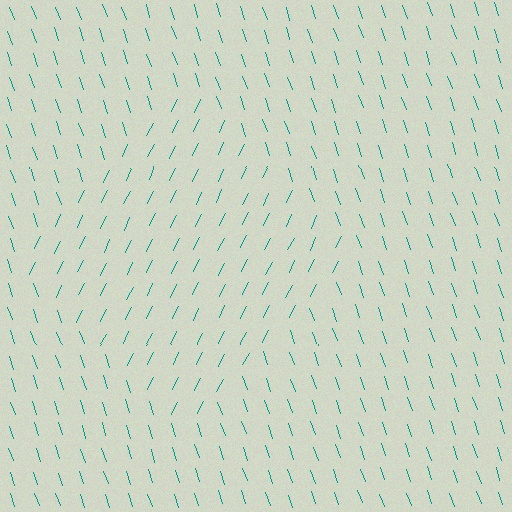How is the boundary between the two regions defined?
The boundary is defined purely by a change in line orientation (approximately 45 degrees difference). All lines are the same color and thickness.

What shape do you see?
I see a diamond.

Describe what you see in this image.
The image is filled with small teal line segments. A diamond region in the image has lines oriented differently from the surrounding lines, creating a visible texture boundary.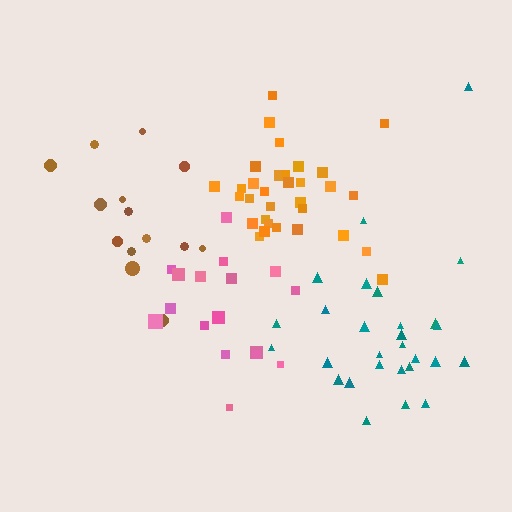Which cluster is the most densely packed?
Orange.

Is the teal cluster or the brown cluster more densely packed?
Teal.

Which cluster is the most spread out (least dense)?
Brown.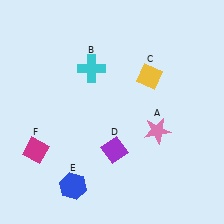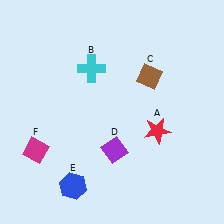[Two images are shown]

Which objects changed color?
A changed from pink to red. C changed from yellow to brown.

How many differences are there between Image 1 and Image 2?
There are 2 differences between the two images.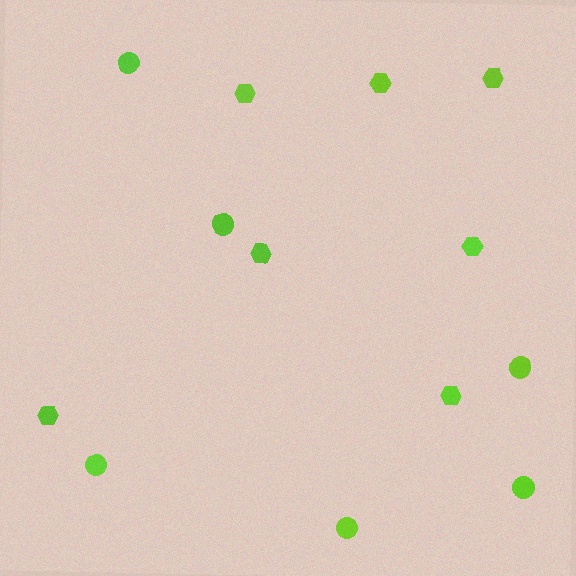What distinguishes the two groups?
There are 2 groups: one group of hexagons (7) and one group of circles (6).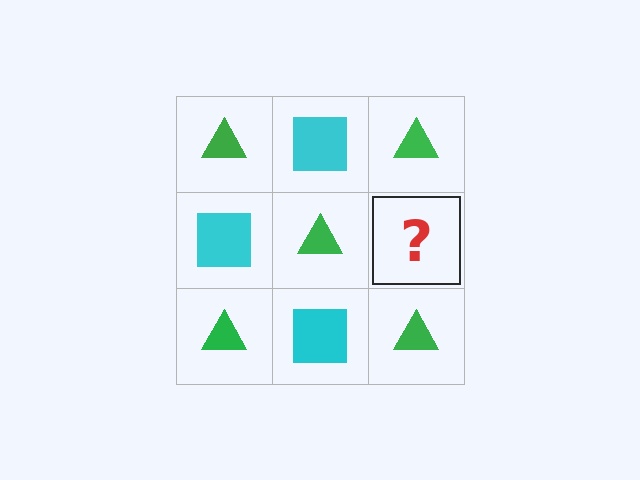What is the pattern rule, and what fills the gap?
The rule is that it alternates green triangle and cyan square in a checkerboard pattern. The gap should be filled with a cyan square.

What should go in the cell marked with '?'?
The missing cell should contain a cyan square.